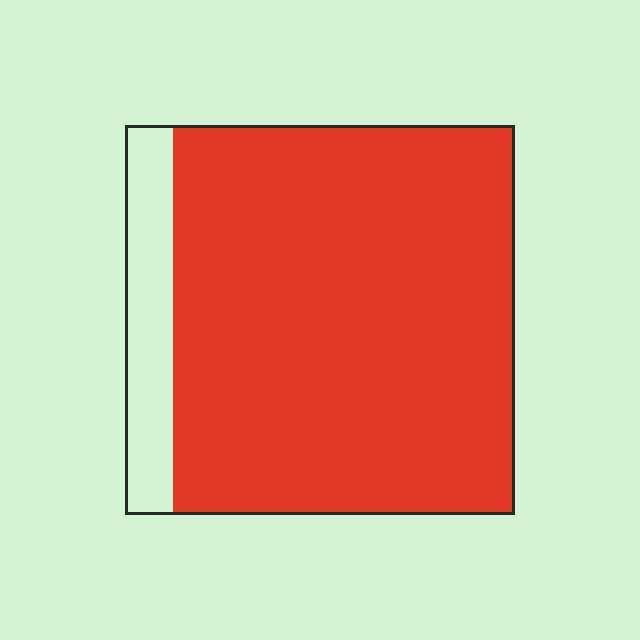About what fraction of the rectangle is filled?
About seven eighths (7/8).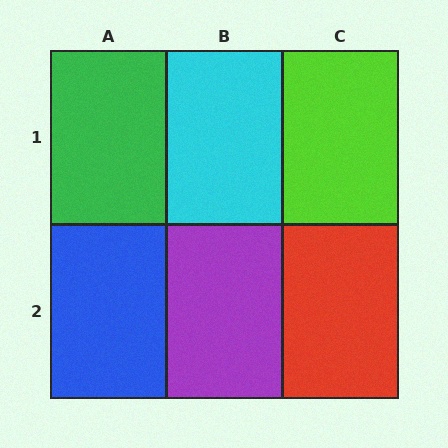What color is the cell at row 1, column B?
Cyan.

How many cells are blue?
1 cell is blue.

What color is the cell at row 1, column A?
Green.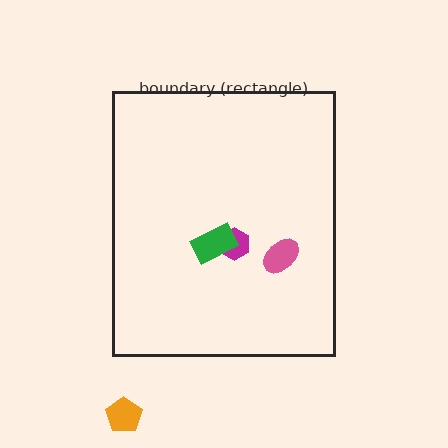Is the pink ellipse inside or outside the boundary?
Inside.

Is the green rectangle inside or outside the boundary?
Inside.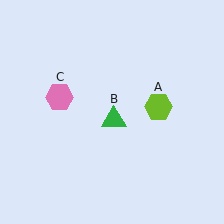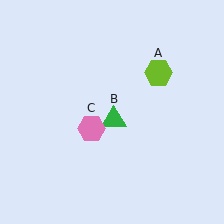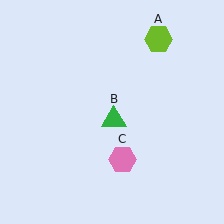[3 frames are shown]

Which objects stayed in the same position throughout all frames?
Green triangle (object B) remained stationary.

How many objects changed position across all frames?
2 objects changed position: lime hexagon (object A), pink hexagon (object C).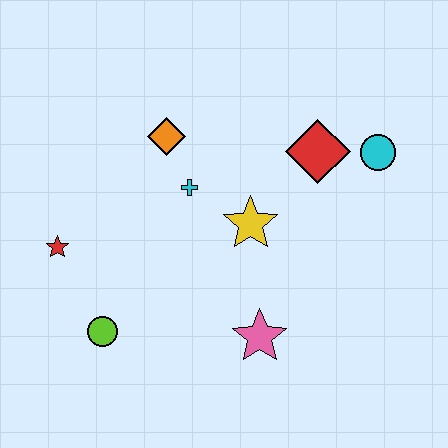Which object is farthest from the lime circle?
The cyan circle is farthest from the lime circle.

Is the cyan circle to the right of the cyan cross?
Yes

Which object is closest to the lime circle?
The red star is closest to the lime circle.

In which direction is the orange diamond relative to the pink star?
The orange diamond is above the pink star.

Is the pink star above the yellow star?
No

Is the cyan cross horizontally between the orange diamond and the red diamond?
Yes